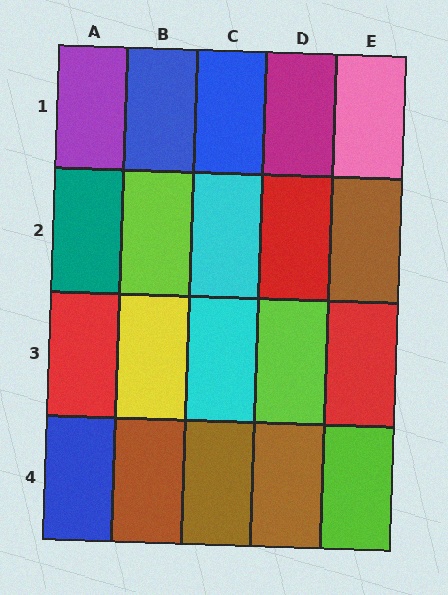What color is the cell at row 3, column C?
Cyan.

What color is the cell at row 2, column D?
Red.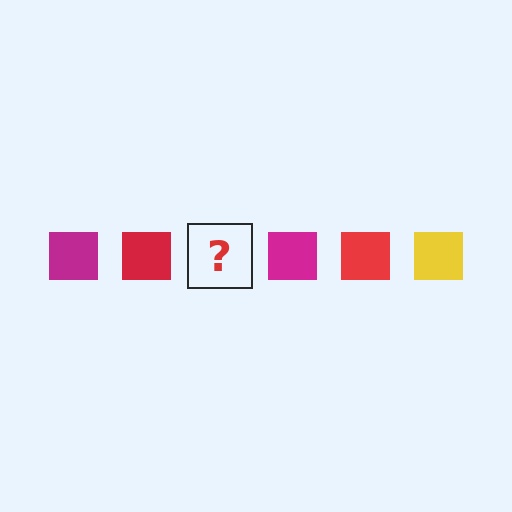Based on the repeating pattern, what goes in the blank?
The blank should be a yellow square.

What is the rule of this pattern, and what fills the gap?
The rule is that the pattern cycles through magenta, red, yellow squares. The gap should be filled with a yellow square.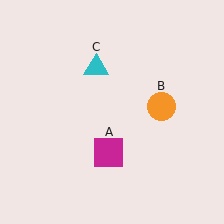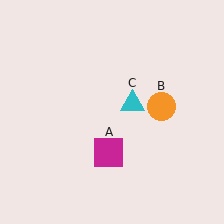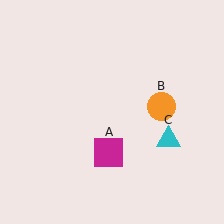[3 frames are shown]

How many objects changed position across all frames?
1 object changed position: cyan triangle (object C).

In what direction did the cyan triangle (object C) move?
The cyan triangle (object C) moved down and to the right.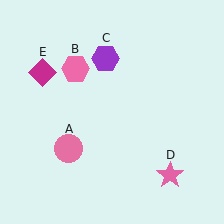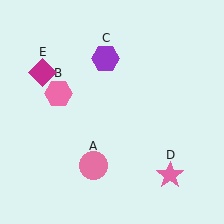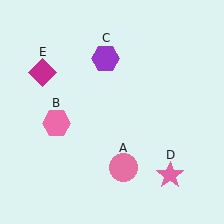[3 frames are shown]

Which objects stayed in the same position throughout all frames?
Purple hexagon (object C) and pink star (object D) and magenta diamond (object E) remained stationary.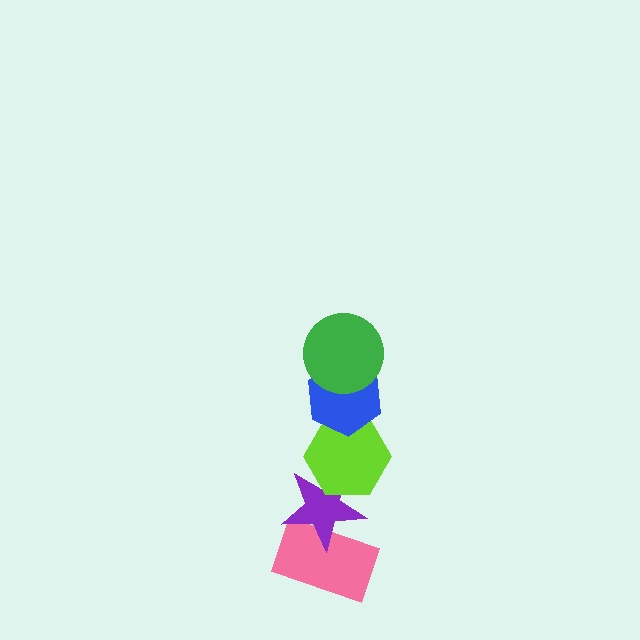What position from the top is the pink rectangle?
The pink rectangle is 5th from the top.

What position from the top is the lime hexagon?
The lime hexagon is 3rd from the top.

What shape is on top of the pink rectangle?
The purple star is on top of the pink rectangle.